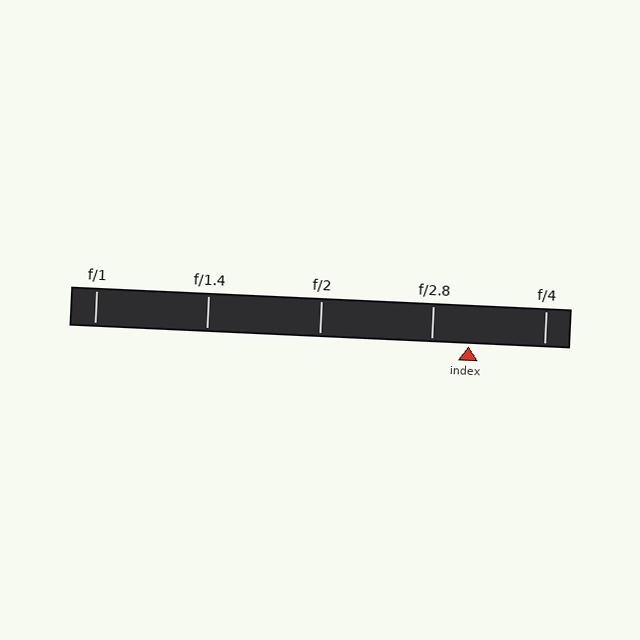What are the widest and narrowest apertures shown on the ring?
The widest aperture shown is f/1 and the narrowest is f/4.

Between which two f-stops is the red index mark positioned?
The index mark is between f/2.8 and f/4.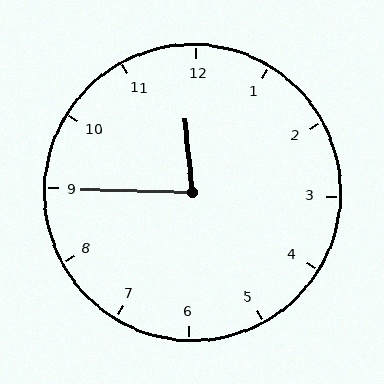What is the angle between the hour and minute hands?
Approximately 82 degrees.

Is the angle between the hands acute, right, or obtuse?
It is acute.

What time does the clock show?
11:45.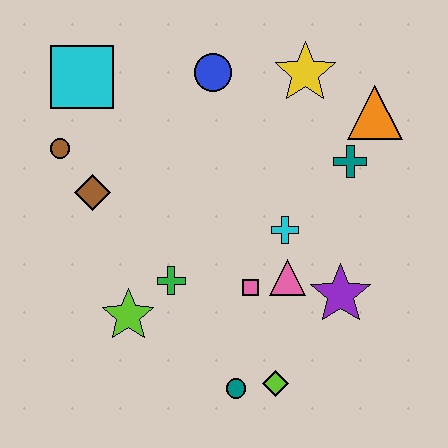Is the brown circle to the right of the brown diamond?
No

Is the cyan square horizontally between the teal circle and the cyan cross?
No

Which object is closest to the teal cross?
The orange triangle is closest to the teal cross.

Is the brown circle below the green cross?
No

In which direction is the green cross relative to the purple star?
The green cross is to the left of the purple star.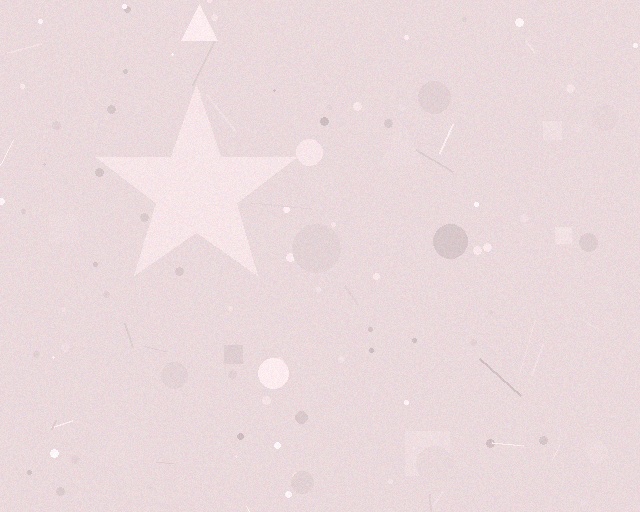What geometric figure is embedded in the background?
A star is embedded in the background.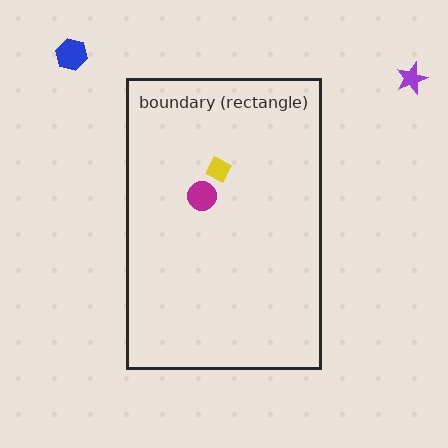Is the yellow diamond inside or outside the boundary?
Inside.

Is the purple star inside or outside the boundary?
Outside.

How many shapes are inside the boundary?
2 inside, 2 outside.